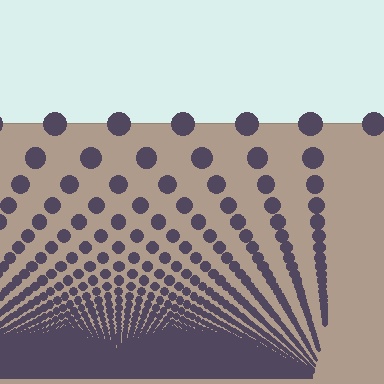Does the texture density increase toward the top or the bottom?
Density increases toward the bottom.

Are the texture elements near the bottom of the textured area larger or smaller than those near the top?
Smaller. The gradient is inverted — elements near the bottom are smaller and denser.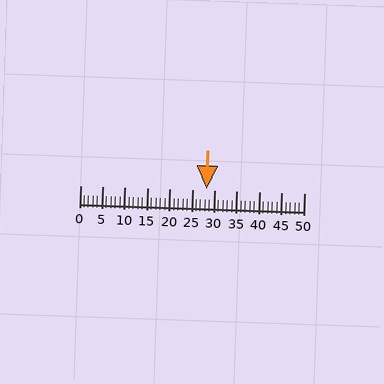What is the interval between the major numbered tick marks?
The major tick marks are spaced 5 units apart.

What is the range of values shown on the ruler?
The ruler shows values from 0 to 50.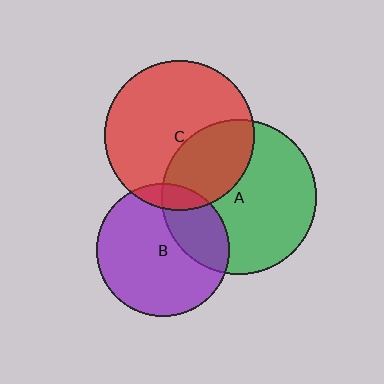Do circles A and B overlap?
Yes.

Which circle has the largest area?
Circle A (green).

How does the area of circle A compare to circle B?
Approximately 1.4 times.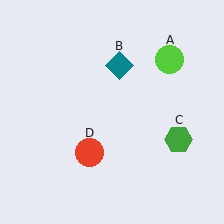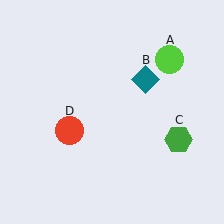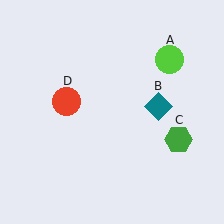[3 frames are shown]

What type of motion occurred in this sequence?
The teal diamond (object B), red circle (object D) rotated clockwise around the center of the scene.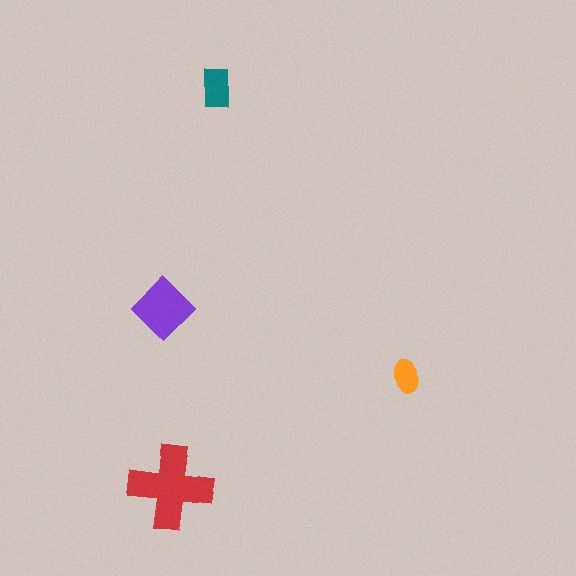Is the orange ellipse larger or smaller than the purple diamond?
Smaller.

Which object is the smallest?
The orange ellipse.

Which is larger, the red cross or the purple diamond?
The red cross.